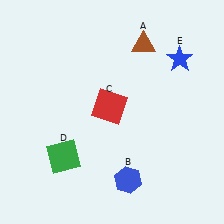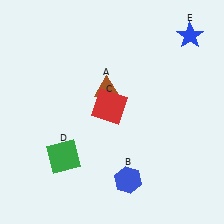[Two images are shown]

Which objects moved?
The objects that moved are: the brown triangle (A), the blue star (E).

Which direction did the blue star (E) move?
The blue star (E) moved up.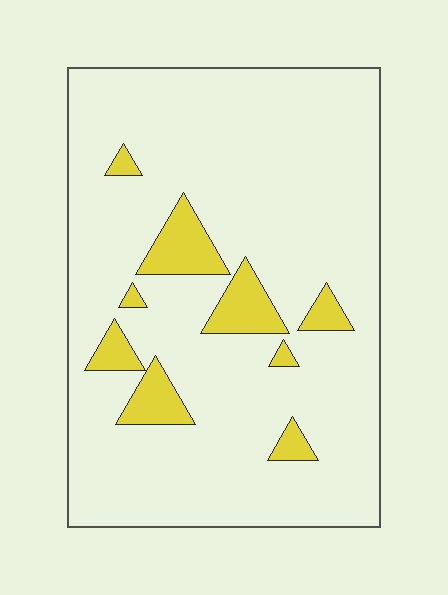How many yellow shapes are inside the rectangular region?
9.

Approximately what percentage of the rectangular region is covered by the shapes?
Approximately 10%.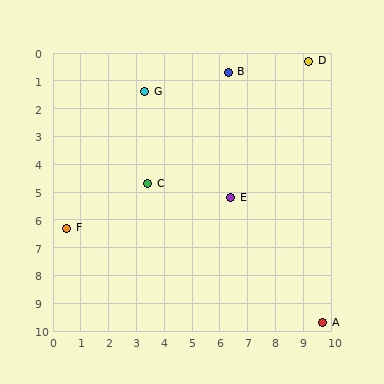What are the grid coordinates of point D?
Point D is at approximately (9.2, 0.3).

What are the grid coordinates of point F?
Point F is at approximately (0.5, 6.3).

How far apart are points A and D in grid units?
Points A and D are about 9.4 grid units apart.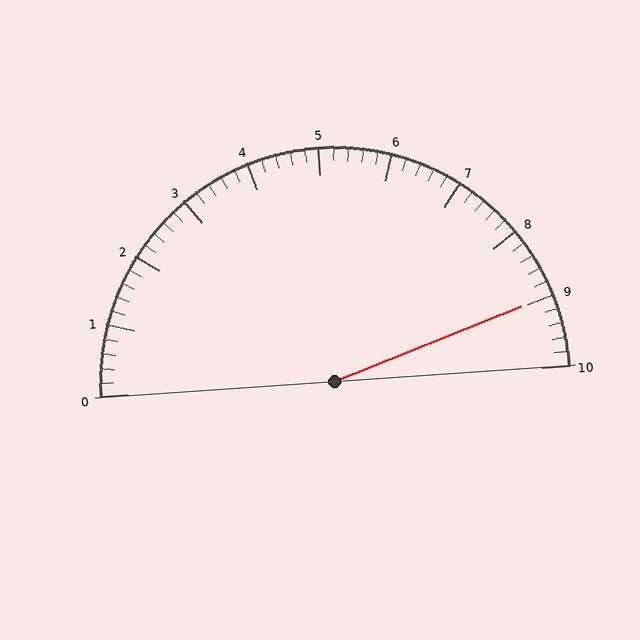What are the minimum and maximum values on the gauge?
The gauge ranges from 0 to 10.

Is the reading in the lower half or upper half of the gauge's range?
The reading is in the upper half of the range (0 to 10).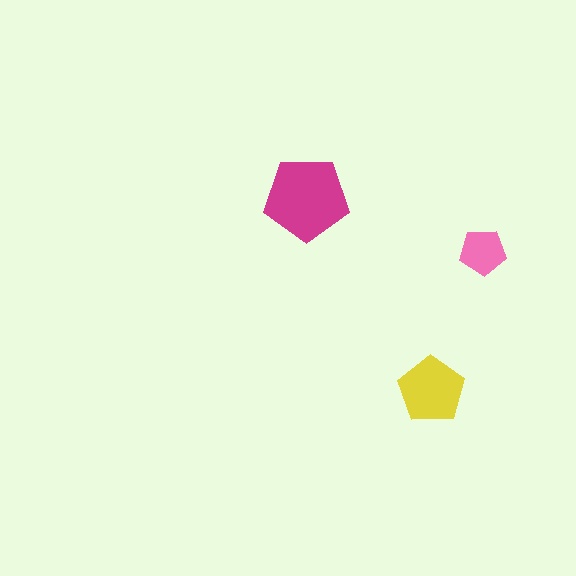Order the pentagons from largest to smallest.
the magenta one, the yellow one, the pink one.